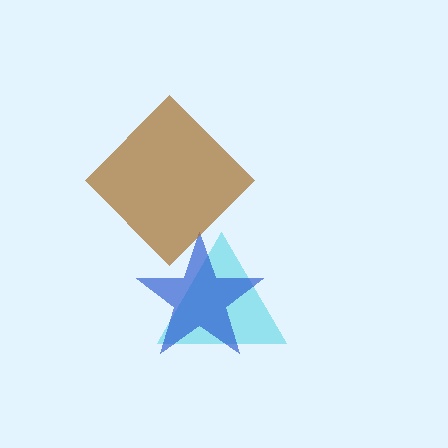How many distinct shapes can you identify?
There are 3 distinct shapes: a cyan triangle, a blue star, a brown diamond.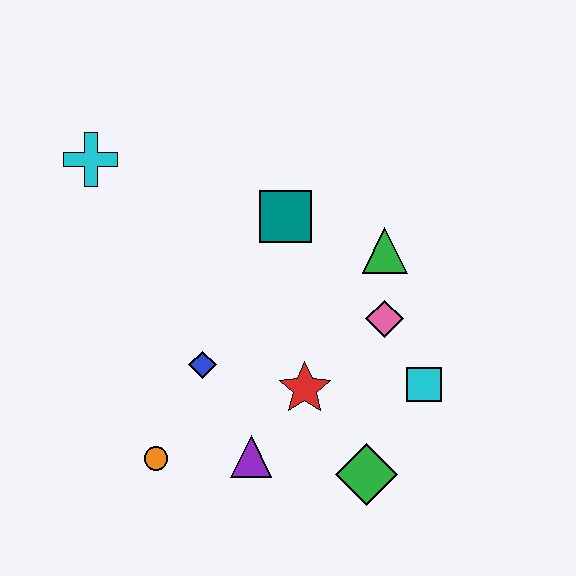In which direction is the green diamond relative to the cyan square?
The green diamond is below the cyan square.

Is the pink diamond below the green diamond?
No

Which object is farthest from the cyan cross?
The green diamond is farthest from the cyan cross.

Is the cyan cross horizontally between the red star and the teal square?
No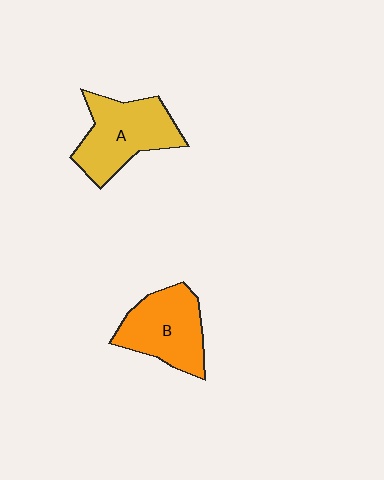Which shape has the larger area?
Shape A (yellow).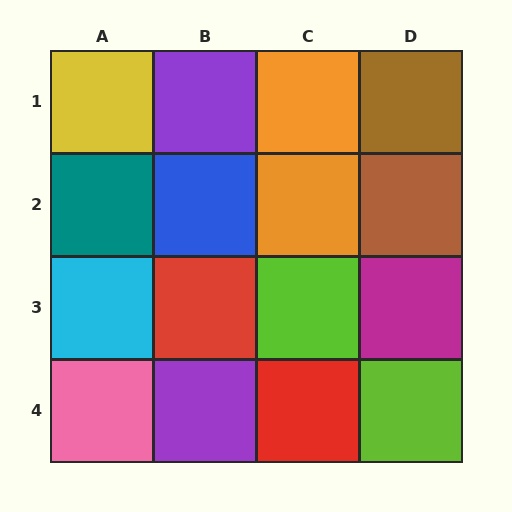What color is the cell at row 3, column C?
Lime.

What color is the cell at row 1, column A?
Yellow.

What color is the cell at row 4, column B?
Purple.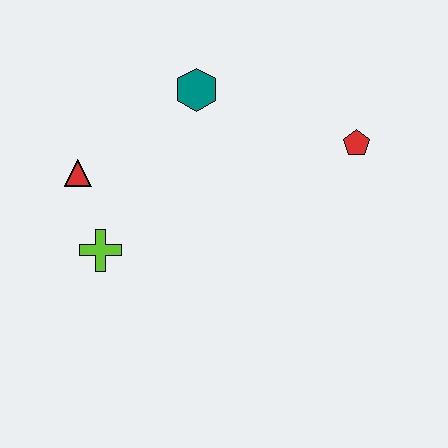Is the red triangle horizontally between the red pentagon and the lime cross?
No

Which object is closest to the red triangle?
The lime cross is closest to the red triangle.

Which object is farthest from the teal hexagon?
The lime cross is farthest from the teal hexagon.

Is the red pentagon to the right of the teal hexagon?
Yes